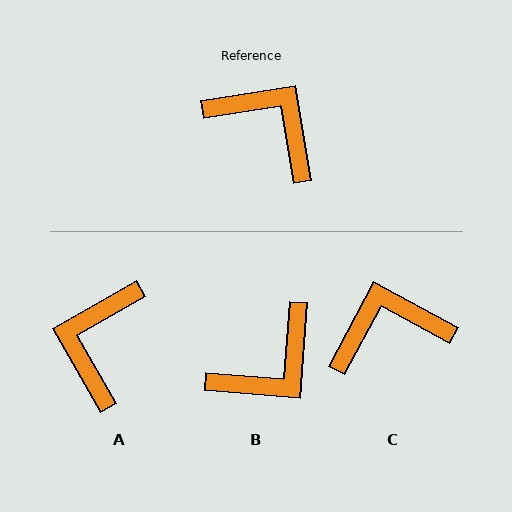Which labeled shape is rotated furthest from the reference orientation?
A, about 110 degrees away.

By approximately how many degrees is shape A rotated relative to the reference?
Approximately 110 degrees counter-clockwise.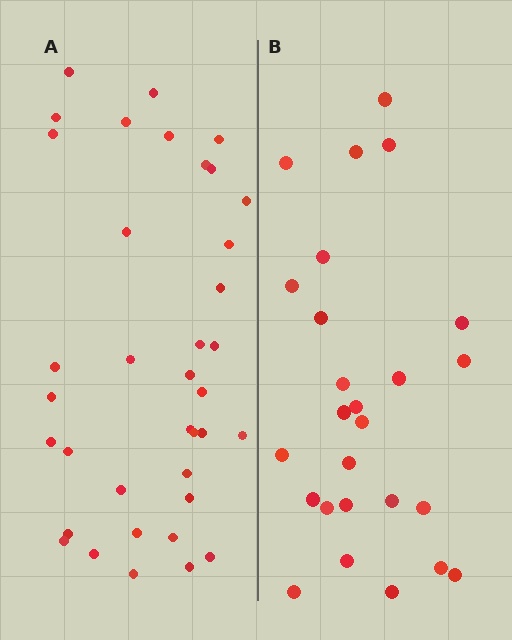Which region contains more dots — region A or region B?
Region A (the left region) has more dots.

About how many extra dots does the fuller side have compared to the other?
Region A has roughly 12 or so more dots than region B.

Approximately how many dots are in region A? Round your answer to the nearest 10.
About 40 dots. (The exact count is 37, which rounds to 40.)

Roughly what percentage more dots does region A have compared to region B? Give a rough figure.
About 40% more.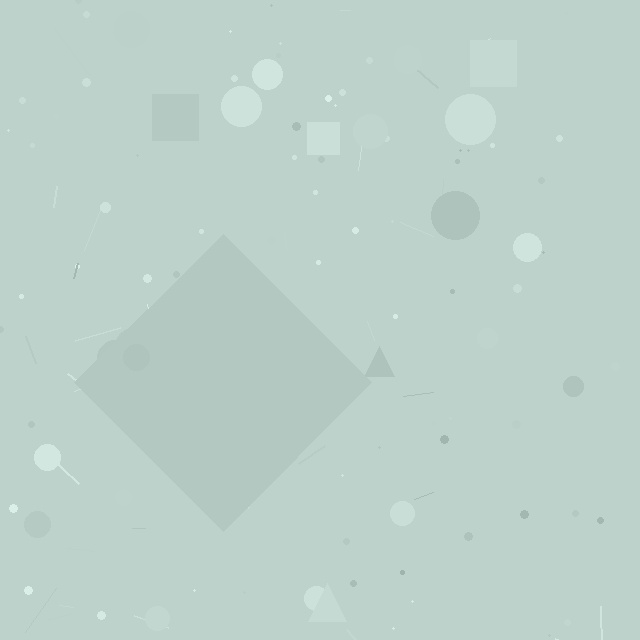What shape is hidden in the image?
A diamond is hidden in the image.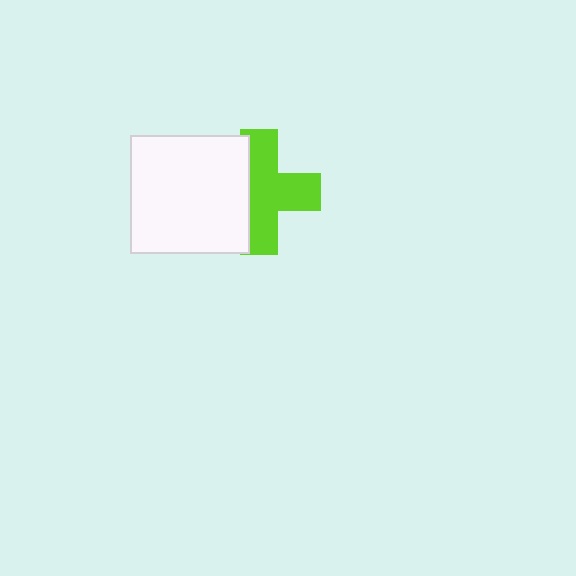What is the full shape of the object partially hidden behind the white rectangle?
The partially hidden object is a lime cross.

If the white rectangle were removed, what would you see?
You would see the complete lime cross.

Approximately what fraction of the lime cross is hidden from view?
Roughly 35% of the lime cross is hidden behind the white rectangle.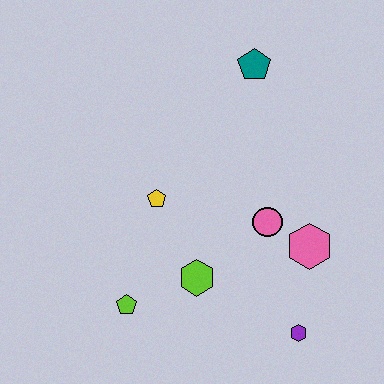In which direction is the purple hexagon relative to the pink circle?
The purple hexagon is below the pink circle.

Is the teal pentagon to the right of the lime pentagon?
Yes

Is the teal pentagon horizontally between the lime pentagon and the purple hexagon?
Yes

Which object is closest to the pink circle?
The pink hexagon is closest to the pink circle.